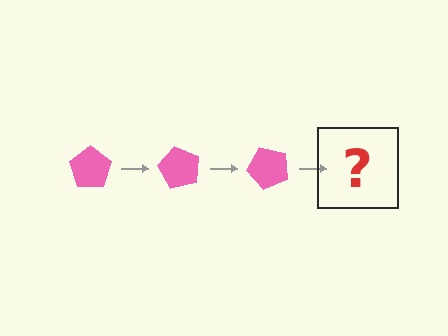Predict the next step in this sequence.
The next step is a pink pentagon rotated 180 degrees.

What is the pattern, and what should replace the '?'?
The pattern is that the pentagon rotates 60 degrees each step. The '?' should be a pink pentagon rotated 180 degrees.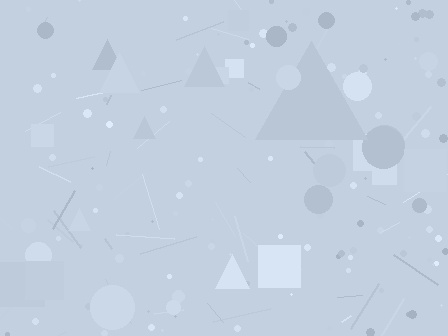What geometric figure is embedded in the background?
A triangle is embedded in the background.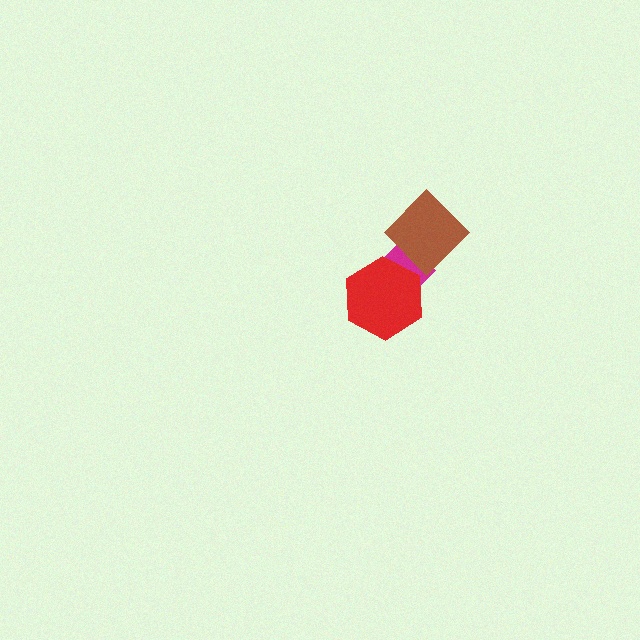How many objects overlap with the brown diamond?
1 object overlaps with the brown diamond.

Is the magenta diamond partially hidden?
Yes, it is partially covered by another shape.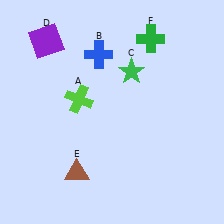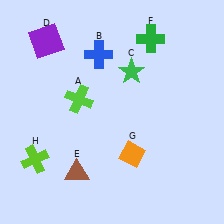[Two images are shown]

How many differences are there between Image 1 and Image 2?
There are 2 differences between the two images.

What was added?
An orange diamond (G), a lime cross (H) were added in Image 2.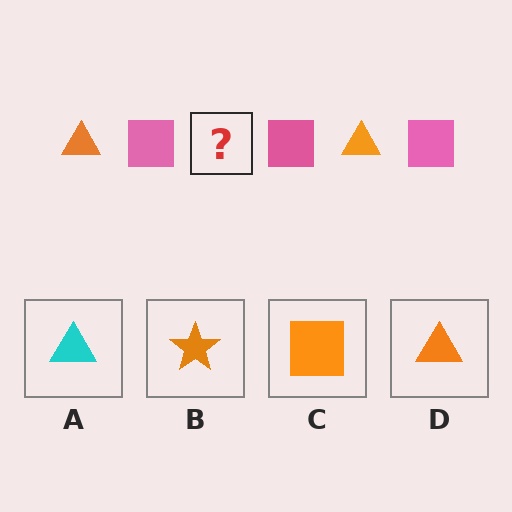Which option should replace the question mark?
Option D.